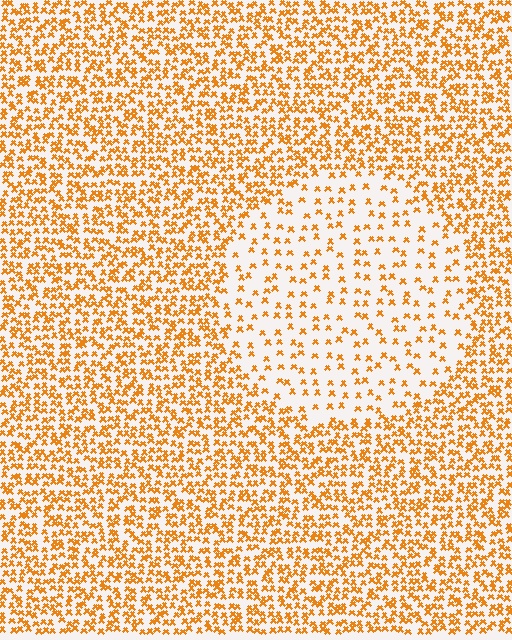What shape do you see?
I see a circle.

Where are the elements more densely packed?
The elements are more densely packed outside the circle boundary.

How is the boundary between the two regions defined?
The boundary is defined by a change in element density (approximately 2.5x ratio). All elements are the same color, size, and shape.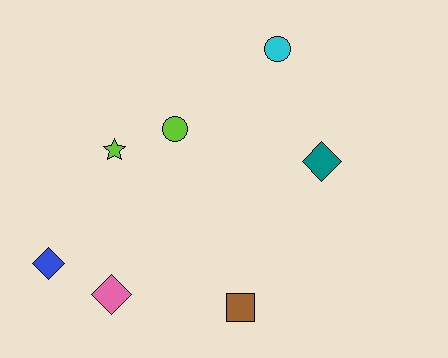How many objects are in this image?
There are 7 objects.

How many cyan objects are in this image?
There is 1 cyan object.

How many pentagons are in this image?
There are no pentagons.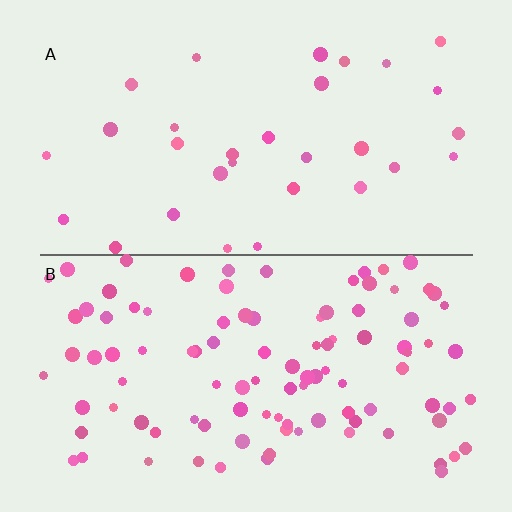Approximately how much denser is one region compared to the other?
Approximately 3.3× — region B over region A.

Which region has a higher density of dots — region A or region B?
B (the bottom).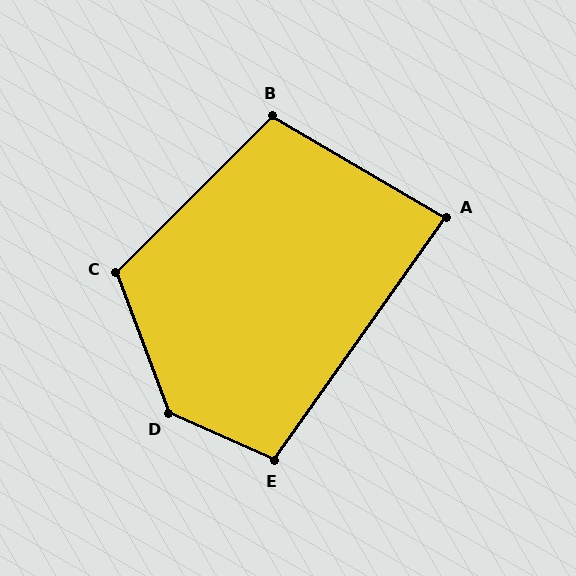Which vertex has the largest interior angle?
D, at approximately 135 degrees.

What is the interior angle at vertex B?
Approximately 105 degrees (obtuse).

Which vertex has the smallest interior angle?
A, at approximately 85 degrees.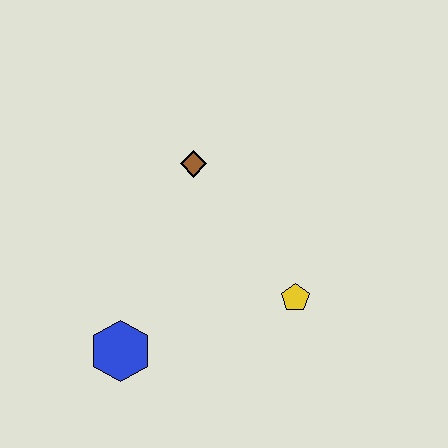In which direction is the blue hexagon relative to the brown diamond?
The blue hexagon is below the brown diamond.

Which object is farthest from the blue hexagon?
The brown diamond is farthest from the blue hexagon.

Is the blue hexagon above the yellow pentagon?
No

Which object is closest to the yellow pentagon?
The brown diamond is closest to the yellow pentagon.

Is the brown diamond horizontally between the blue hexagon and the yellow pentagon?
Yes